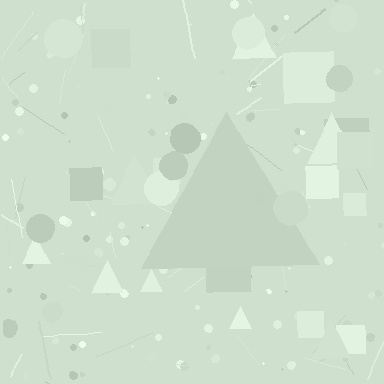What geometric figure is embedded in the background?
A triangle is embedded in the background.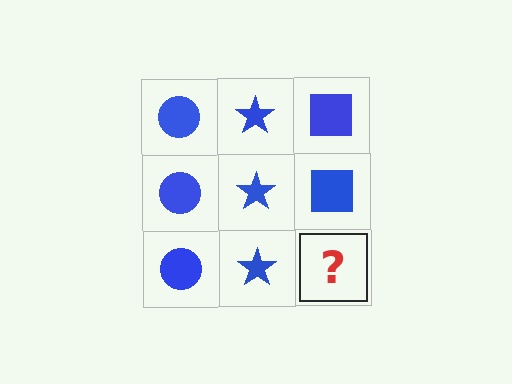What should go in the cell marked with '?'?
The missing cell should contain a blue square.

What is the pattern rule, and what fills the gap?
The rule is that each column has a consistent shape. The gap should be filled with a blue square.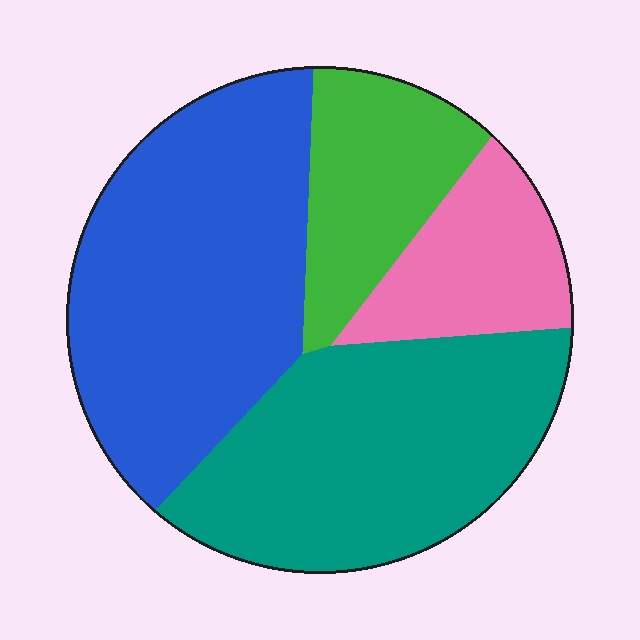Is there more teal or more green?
Teal.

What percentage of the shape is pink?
Pink takes up about one eighth (1/8) of the shape.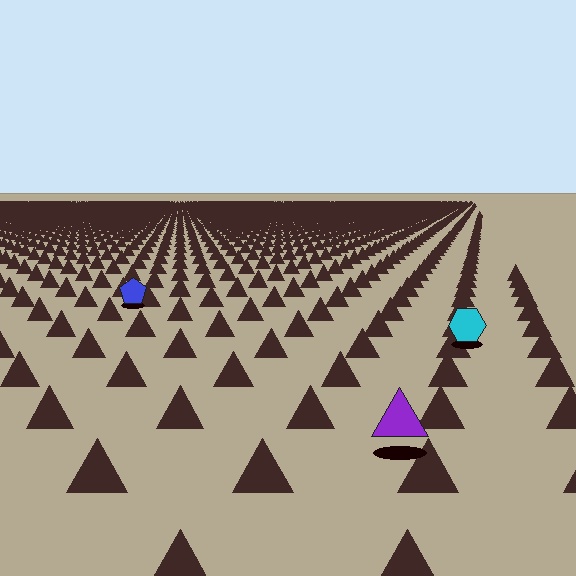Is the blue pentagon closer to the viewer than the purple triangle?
No. The purple triangle is closer — you can tell from the texture gradient: the ground texture is coarser near it.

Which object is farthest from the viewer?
The blue pentagon is farthest from the viewer. It appears smaller and the ground texture around it is denser.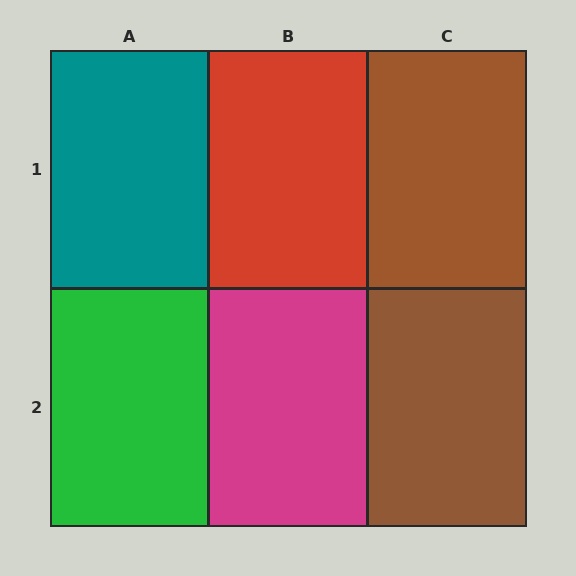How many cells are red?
1 cell is red.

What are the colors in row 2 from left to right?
Green, magenta, brown.